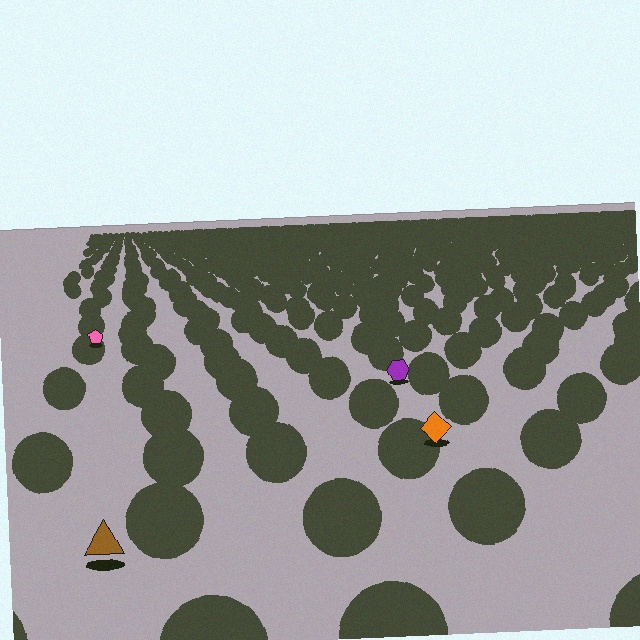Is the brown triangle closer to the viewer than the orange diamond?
Yes. The brown triangle is closer — you can tell from the texture gradient: the ground texture is coarser near it.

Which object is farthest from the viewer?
The pink pentagon is farthest from the viewer. It appears smaller and the ground texture around it is denser.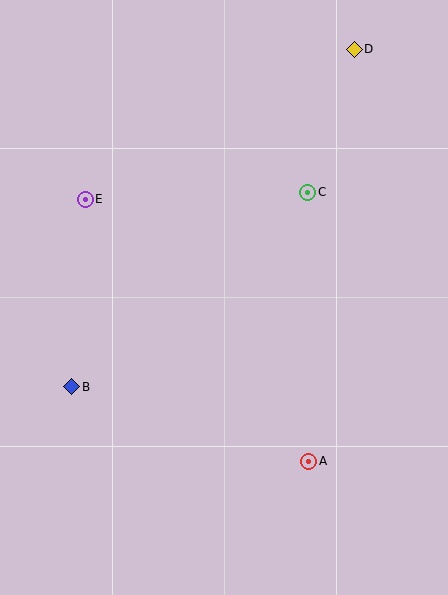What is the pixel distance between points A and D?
The distance between A and D is 415 pixels.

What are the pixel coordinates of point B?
Point B is at (72, 387).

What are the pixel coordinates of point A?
Point A is at (309, 461).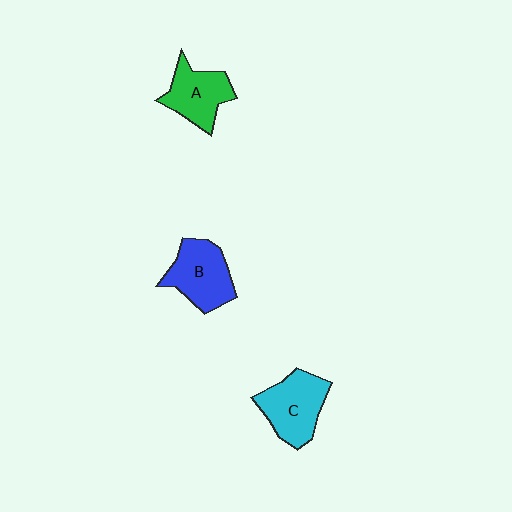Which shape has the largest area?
Shape C (cyan).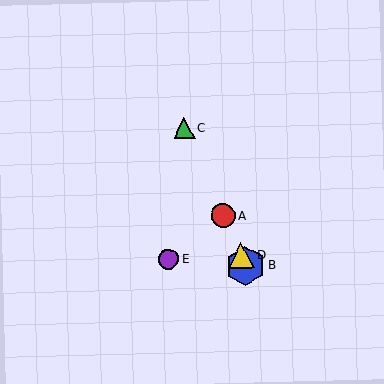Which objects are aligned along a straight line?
Objects A, B, C, D are aligned along a straight line.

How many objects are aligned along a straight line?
4 objects (A, B, C, D) are aligned along a straight line.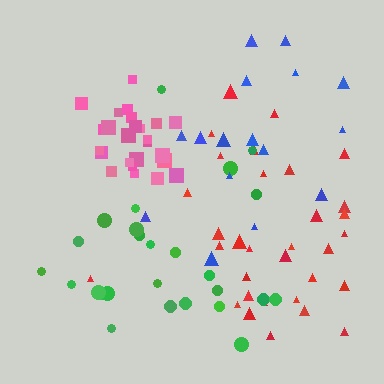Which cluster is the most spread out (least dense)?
Blue.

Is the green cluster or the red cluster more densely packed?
Red.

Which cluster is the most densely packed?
Pink.